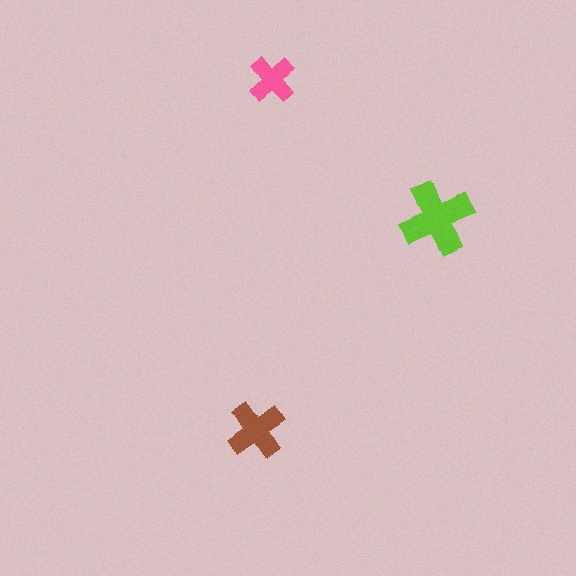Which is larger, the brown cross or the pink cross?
The brown one.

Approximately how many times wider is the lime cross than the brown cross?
About 1.5 times wider.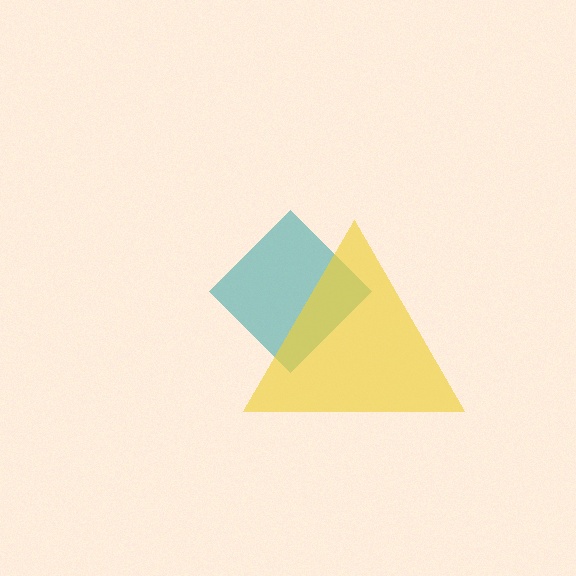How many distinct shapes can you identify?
There are 2 distinct shapes: a teal diamond, a yellow triangle.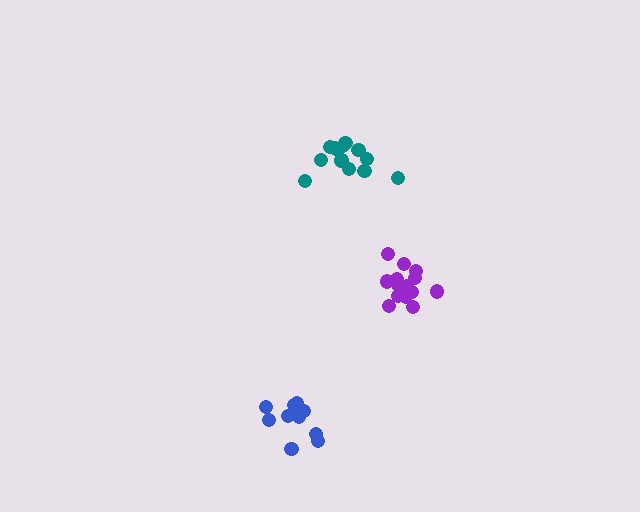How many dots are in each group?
Group 1: 14 dots, Group 2: 10 dots, Group 3: 13 dots (37 total).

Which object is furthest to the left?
The blue cluster is leftmost.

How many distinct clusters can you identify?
There are 3 distinct clusters.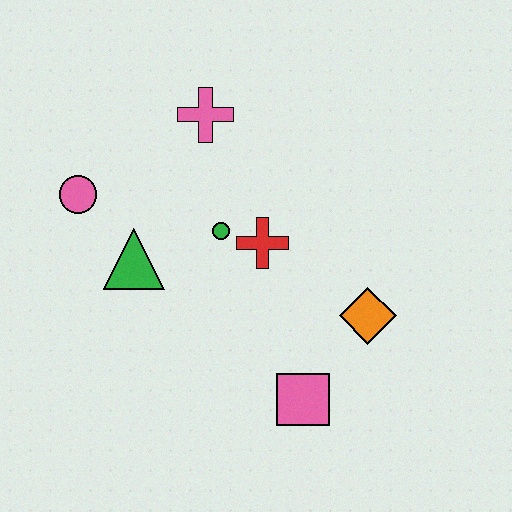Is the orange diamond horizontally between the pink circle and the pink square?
No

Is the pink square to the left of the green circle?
No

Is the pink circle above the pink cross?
No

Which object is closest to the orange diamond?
The pink square is closest to the orange diamond.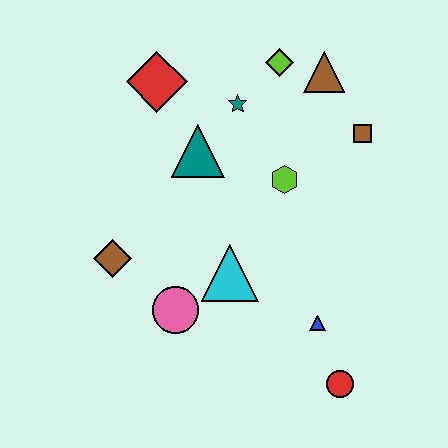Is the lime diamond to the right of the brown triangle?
No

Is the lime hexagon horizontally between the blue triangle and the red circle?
No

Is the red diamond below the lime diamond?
Yes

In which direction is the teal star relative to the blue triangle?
The teal star is above the blue triangle.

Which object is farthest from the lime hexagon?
The red circle is farthest from the lime hexagon.